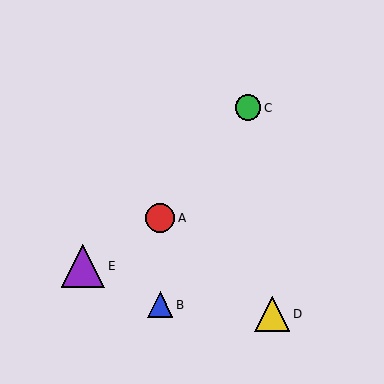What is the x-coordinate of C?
Object C is at x≈248.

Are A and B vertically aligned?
Yes, both are at x≈160.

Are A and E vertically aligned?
No, A is at x≈160 and E is at x≈83.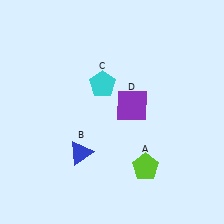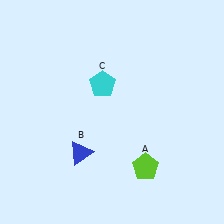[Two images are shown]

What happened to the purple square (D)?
The purple square (D) was removed in Image 2. It was in the top-right area of Image 1.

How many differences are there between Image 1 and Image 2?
There is 1 difference between the two images.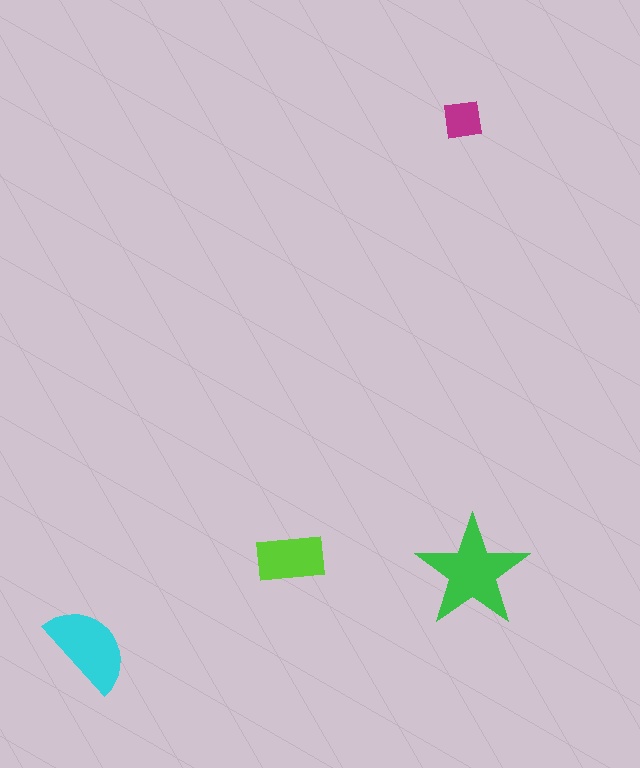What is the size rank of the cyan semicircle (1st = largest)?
2nd.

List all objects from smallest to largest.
The magenta square, the lime rectangle, the cyan semicircle, the green star.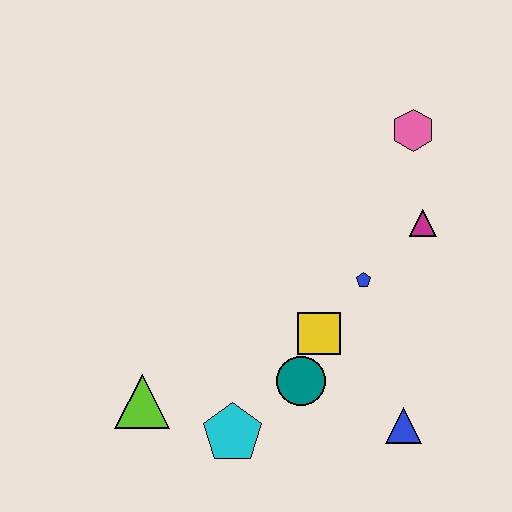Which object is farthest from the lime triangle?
The pink hexagon is farthest from the lime triangle.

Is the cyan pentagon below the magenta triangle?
Yes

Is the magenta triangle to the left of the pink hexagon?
No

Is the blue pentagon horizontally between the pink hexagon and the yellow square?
Yes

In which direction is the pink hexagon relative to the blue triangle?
The pink hexagon is above the blue triangle.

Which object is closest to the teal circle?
The yellow square is closest to the teal circle.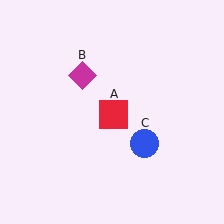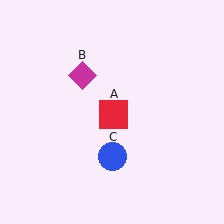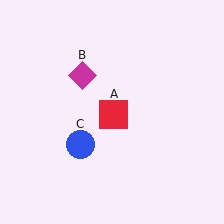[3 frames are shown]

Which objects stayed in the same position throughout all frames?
Red square (object A) and magenta diamond (object B) remained stationary.